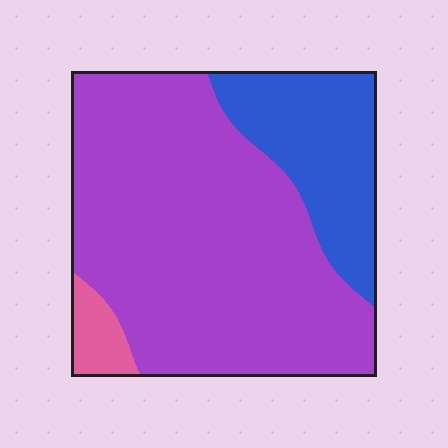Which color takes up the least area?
Pink, at roughly 5%.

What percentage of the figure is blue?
Blue takes up about one quarter (1/4) of the figure.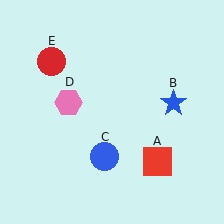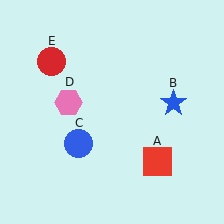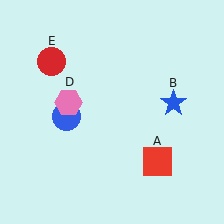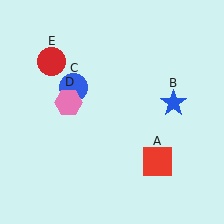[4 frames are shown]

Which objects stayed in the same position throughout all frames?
Red square (object A) and blue star (object B) and pink hexagon (object D) and red circle (object E) remained stationary.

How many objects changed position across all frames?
1 object changed position: blue circle (object C).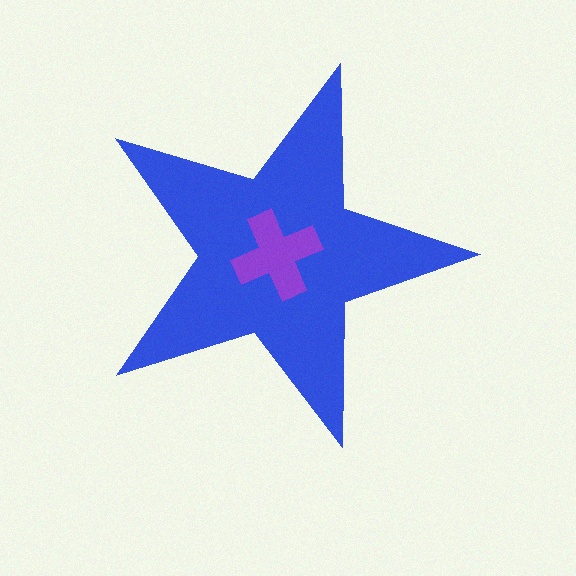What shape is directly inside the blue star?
The purple cross.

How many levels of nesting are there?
2.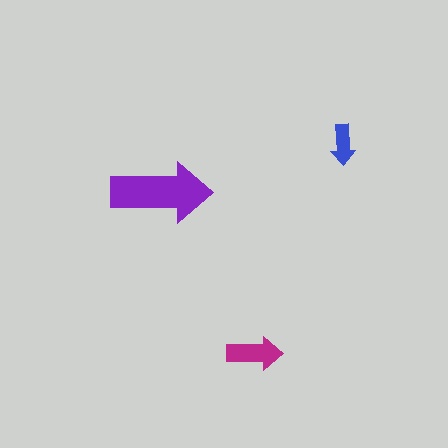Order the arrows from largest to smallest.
the purple one, the magenta one, the blue one.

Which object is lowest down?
The magenta arrow is bottommost.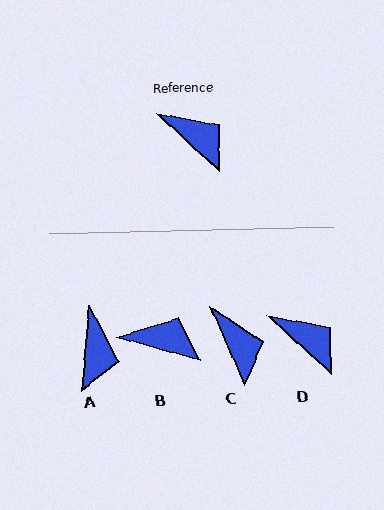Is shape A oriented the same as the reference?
No, it is off by about 52 degrees.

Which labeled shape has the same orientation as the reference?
D.